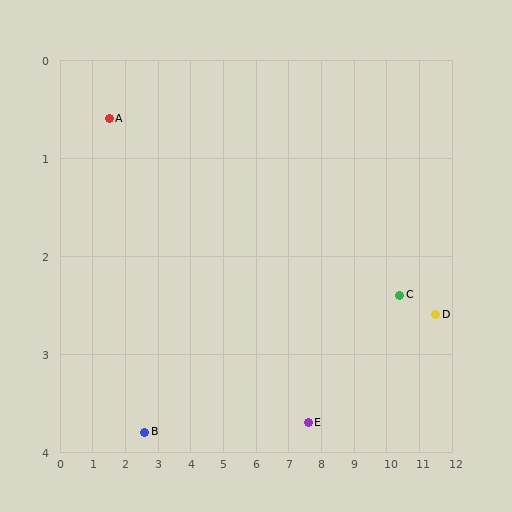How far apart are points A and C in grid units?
Points A and C are about 9.1 grid units apart.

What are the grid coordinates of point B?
Point B is at approximately (2.6, 3.8).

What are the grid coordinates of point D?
Point D is at approximately (11.5, 2.6).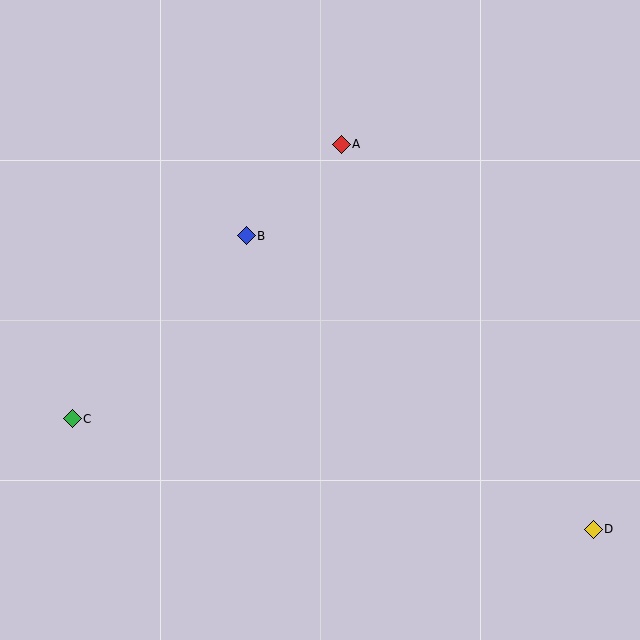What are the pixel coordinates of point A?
Point A is at (341, 144).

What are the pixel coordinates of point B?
Point B is at (246, 236).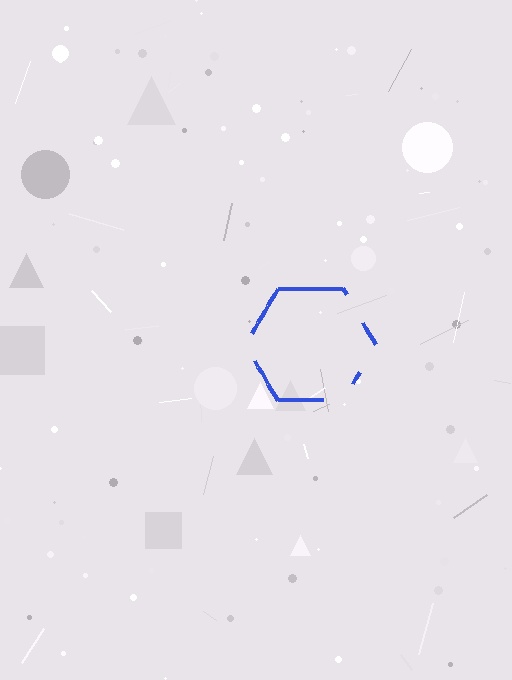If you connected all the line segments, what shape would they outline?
They would outline a hexagon.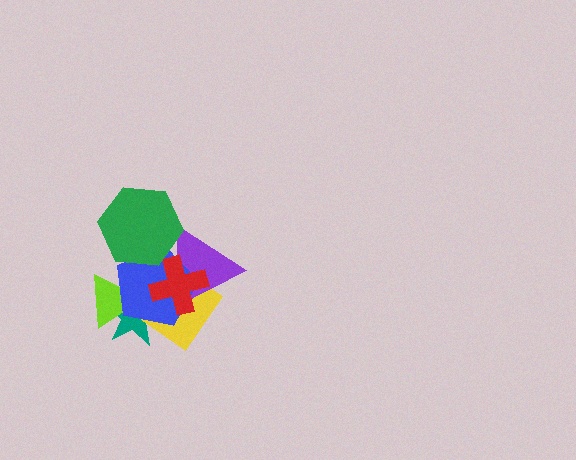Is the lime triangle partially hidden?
Yes, it is partially covered by another shape.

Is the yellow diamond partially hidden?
Yes, it is partially covered by another shape.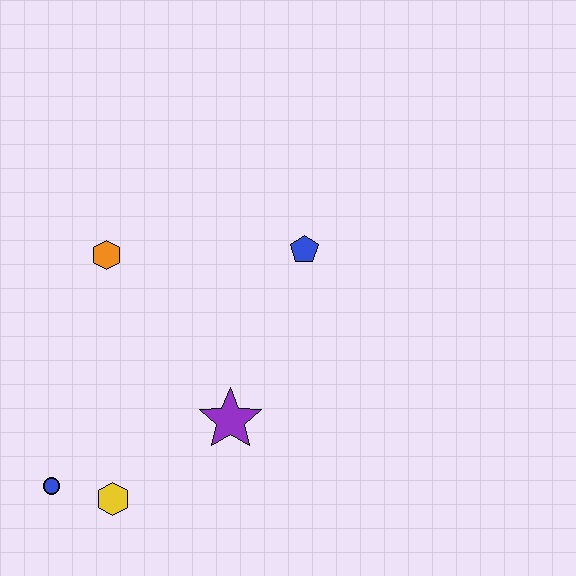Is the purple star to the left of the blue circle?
No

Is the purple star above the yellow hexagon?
Yes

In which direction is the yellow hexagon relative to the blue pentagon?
The yellow hexagon is below the blue pentagon.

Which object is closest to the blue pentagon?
The purple star is closest to the blue pentagon.